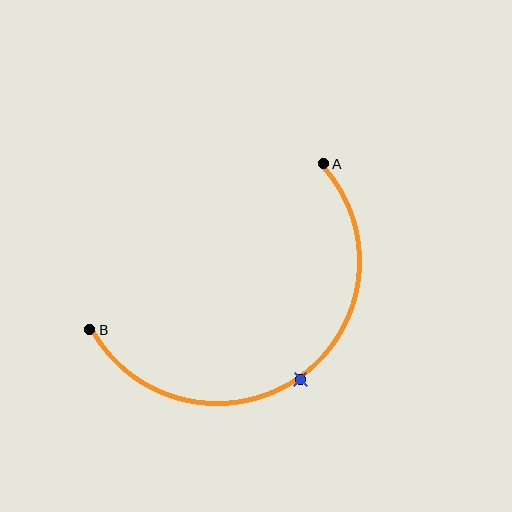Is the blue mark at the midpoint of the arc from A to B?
Yes. The blue mark lies on the arc at equal arc-length from both A and B — it is the arc midpoint.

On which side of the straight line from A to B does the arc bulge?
The arc bulges below and to the right of the straight line connecting A and B.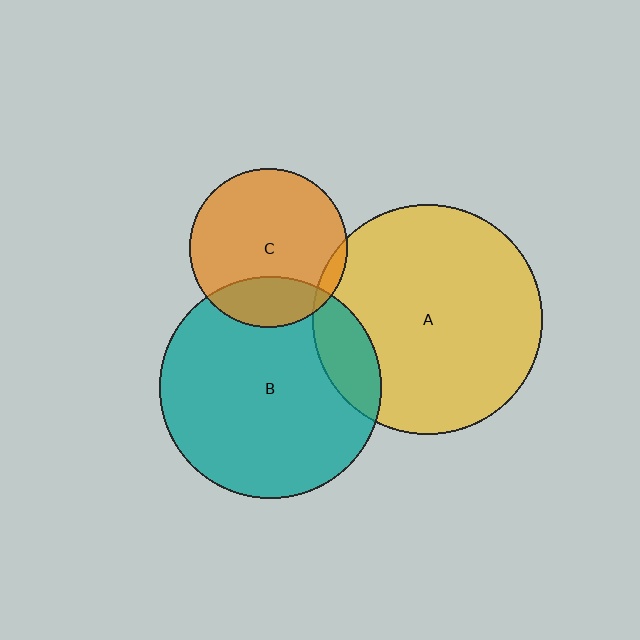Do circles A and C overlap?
Yes.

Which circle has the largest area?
Circle A (yellow).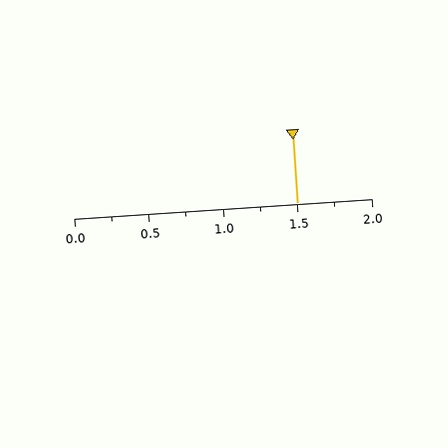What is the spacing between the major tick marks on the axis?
The major ticks are spaced 0.5 apart.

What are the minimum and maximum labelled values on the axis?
The axis runs from 0.0 to 2.0.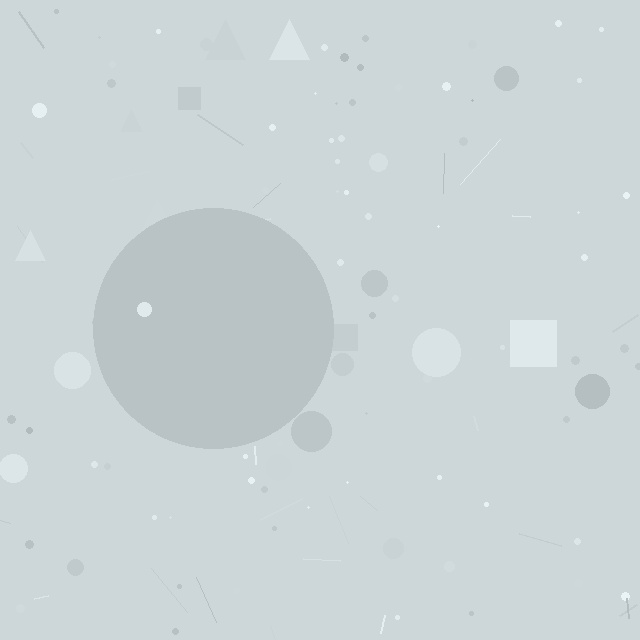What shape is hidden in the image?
A circle is hidden in the image.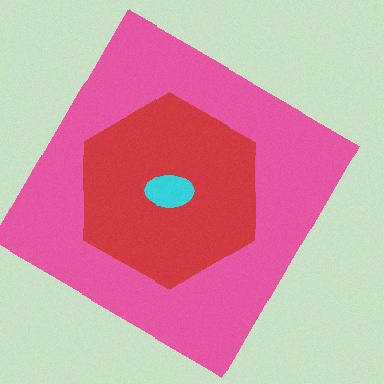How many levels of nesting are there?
3.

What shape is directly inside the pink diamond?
The red hexagon.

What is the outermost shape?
The pink diamond.